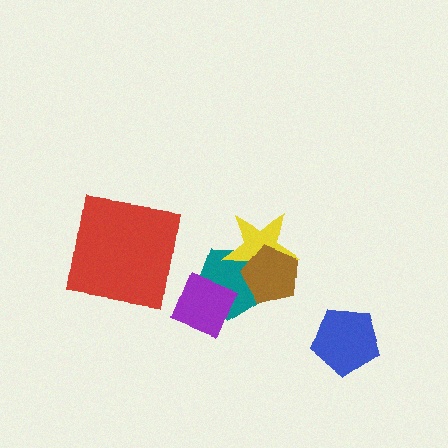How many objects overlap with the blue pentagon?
0 objects overlap with the blue pentagon.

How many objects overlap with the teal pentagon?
3 objects overlap with the teal pentagon.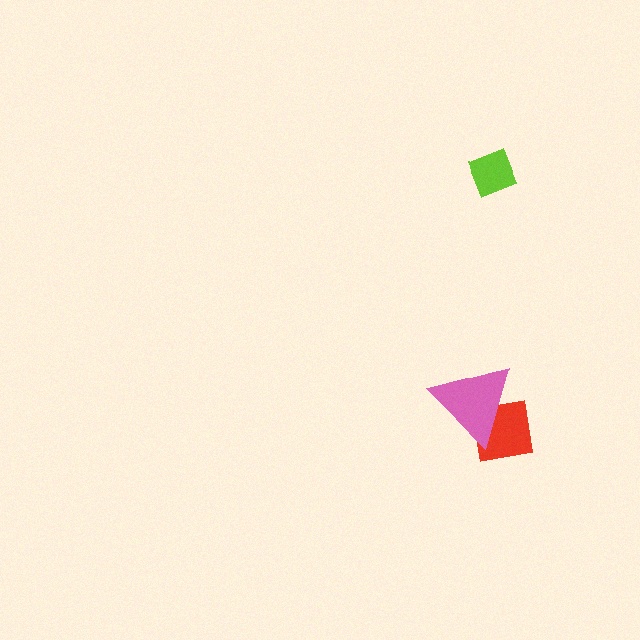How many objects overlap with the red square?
1 object overlaps with the red square.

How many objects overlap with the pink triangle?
1 object overlaps with the pink triangle.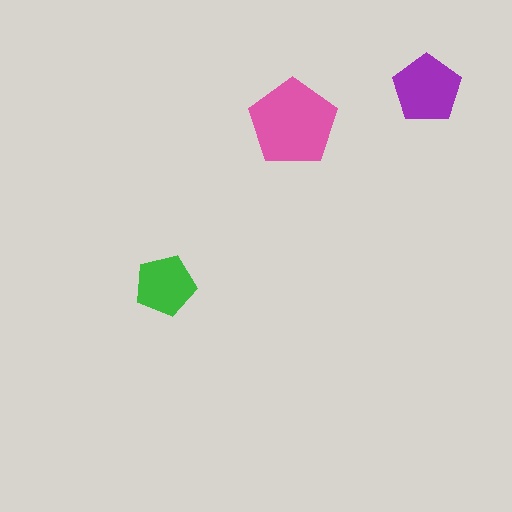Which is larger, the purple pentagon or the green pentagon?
The purple one.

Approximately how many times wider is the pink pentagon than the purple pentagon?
About 1.5 times wider.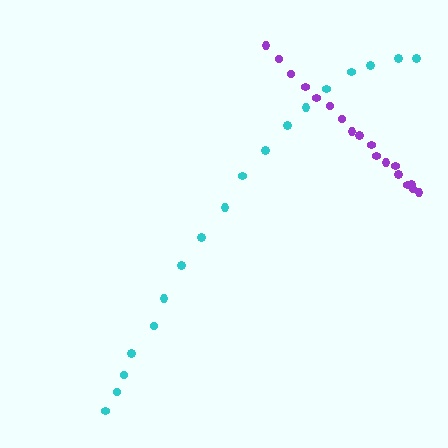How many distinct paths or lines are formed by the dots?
There are 2 distinct paths.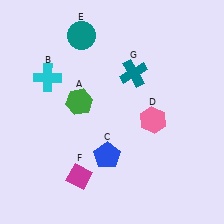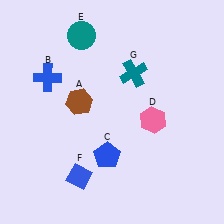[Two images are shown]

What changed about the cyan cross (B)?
In Image 1, B is cyan. In Image 2, it changed to blue.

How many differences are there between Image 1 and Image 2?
There are 3 differences between the two images.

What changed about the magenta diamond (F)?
In Image 1, F is magenta. In Image 2, it changed to blue.